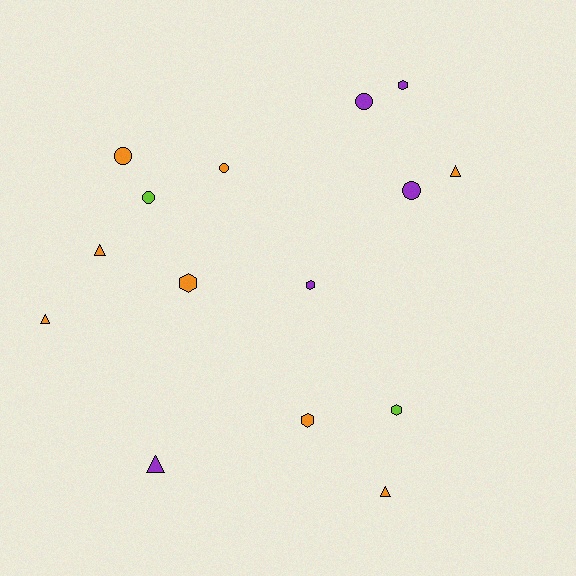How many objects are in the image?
There are 15 objects.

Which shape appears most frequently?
Triangle, with 5 objects.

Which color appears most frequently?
Orange, with 8 objects.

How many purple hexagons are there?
There are 2 purple hexagons.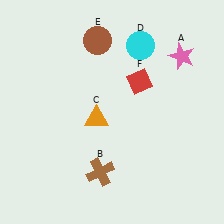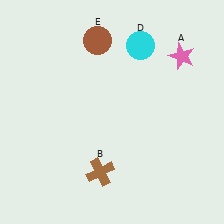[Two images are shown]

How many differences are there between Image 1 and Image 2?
There are 2 differences between the two images.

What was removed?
The red diamond (F), the orange triangle (C) were removed in Image 2.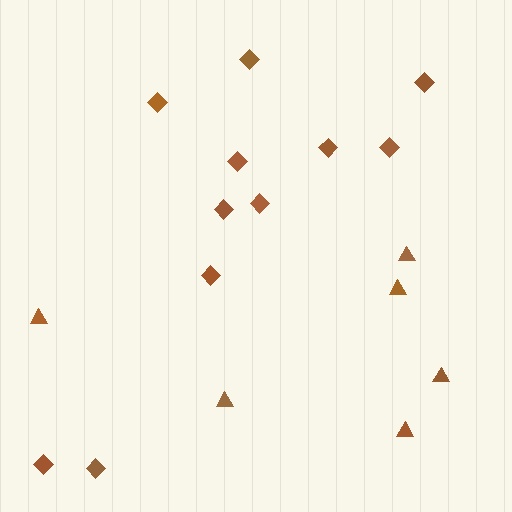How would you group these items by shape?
There are 2 groups: one group of triangles (6) and one group of diamonds (11).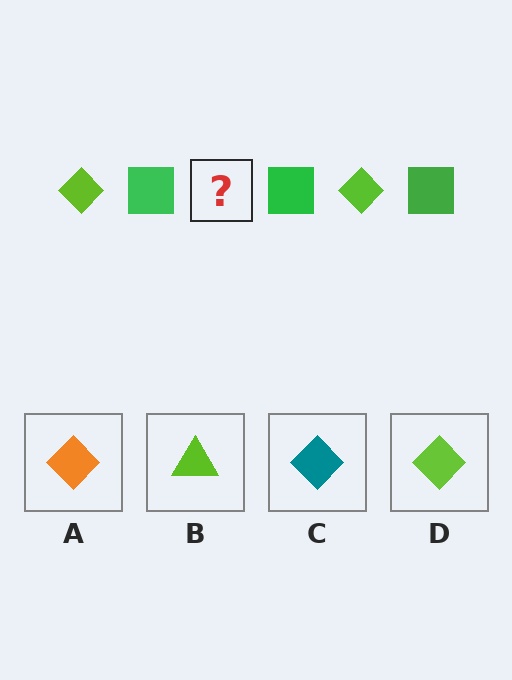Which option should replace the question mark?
Option D.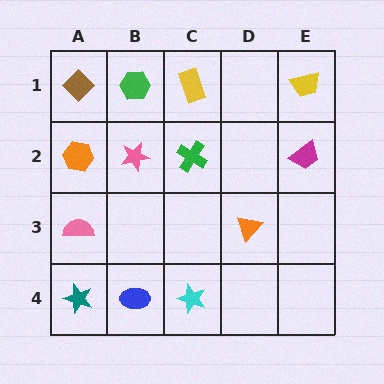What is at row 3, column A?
A pink semicircle.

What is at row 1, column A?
A brown diamond.